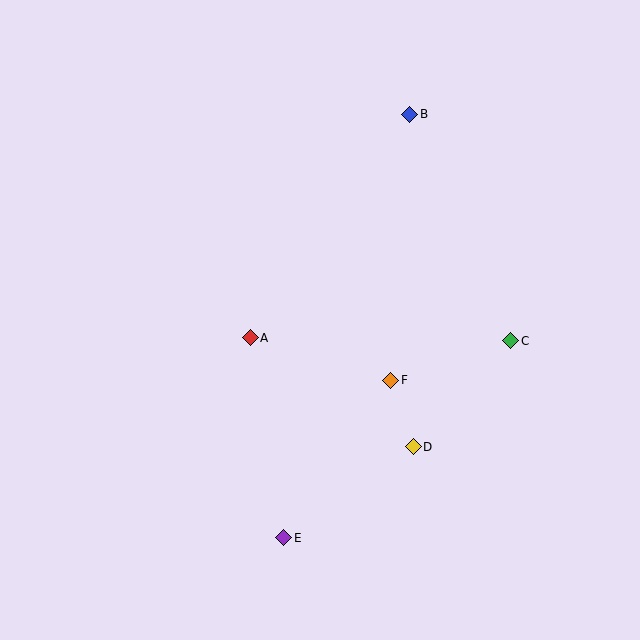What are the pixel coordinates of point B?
Point B is at (410, 114).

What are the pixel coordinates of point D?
Point D is at (413, 447).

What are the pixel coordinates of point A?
Point A is at (250, 338).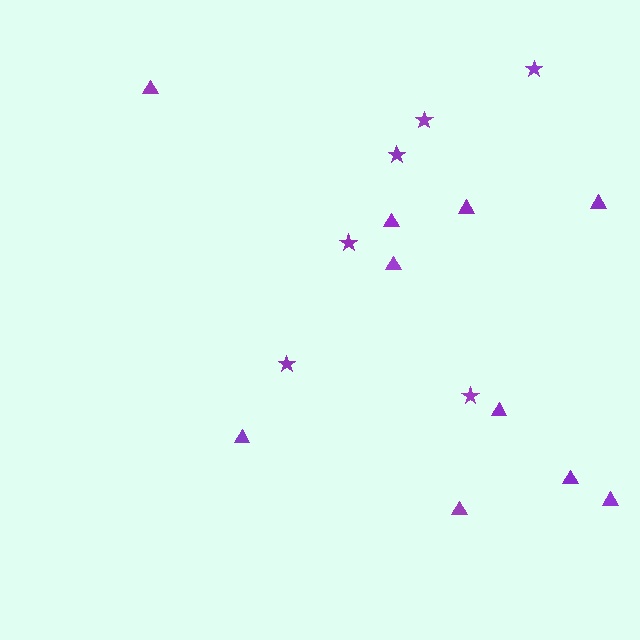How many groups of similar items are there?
There are 2 groups: one group of triangles (10) and one group of stars (6).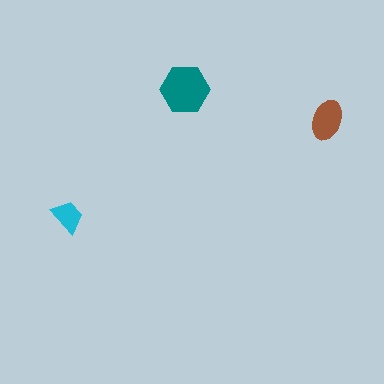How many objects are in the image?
There are 3 objects in the image.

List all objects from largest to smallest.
The teal hexagon, the brown ellipse, the cyan trapezoid.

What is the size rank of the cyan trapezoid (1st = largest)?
3rd.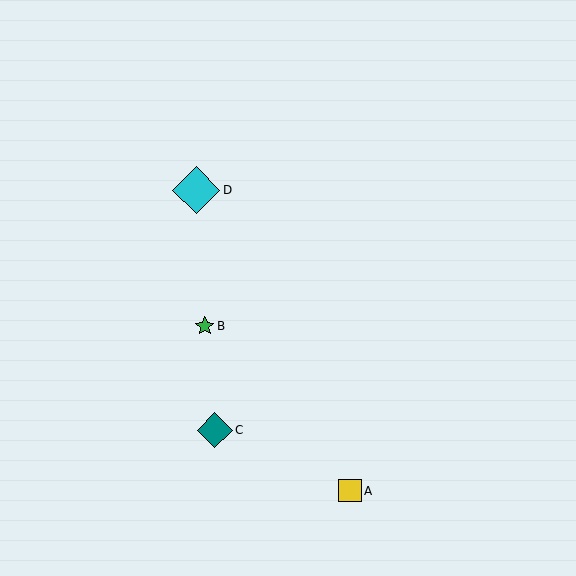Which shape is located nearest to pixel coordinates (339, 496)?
The yellow square (labeled A) at (350, 491) is nearest to that location.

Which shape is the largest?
The cyan diamond (labeled D) is the largest.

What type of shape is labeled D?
Shape D is a cyan diamond.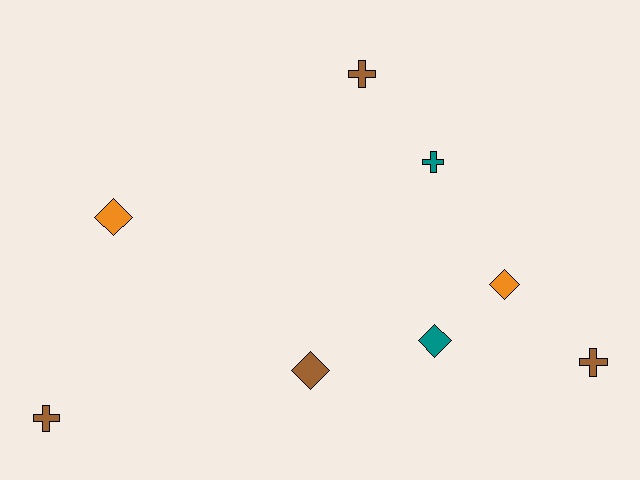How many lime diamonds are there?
There are no lime diamonds.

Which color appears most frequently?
Brown, with 4 objects.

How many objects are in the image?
There are 8 objects.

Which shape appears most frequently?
Cross, with 4 objects.